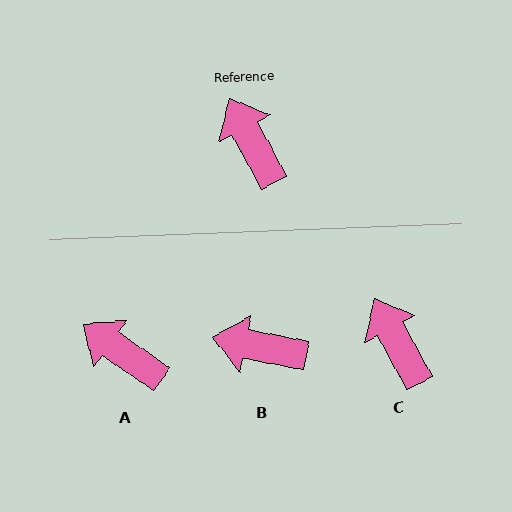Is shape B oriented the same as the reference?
No, it is off by about 51 degrees.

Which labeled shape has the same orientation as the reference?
C.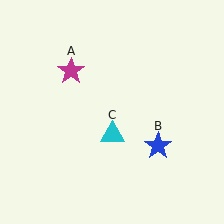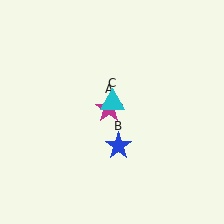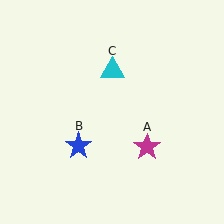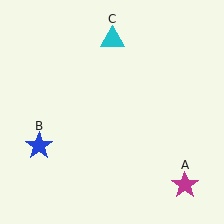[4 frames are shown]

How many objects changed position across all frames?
3 objects changed position: magenta star (object A), blue star (object B), cyan triangle (object C).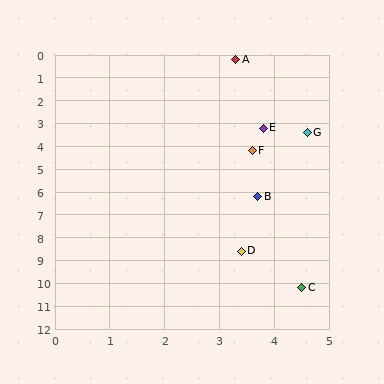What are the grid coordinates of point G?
Point G is at approximately (4.6, 3.4).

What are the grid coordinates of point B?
Point B is at approximately (3.7, 6.2).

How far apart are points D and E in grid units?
Points D and E are about 5.4 grid units apart.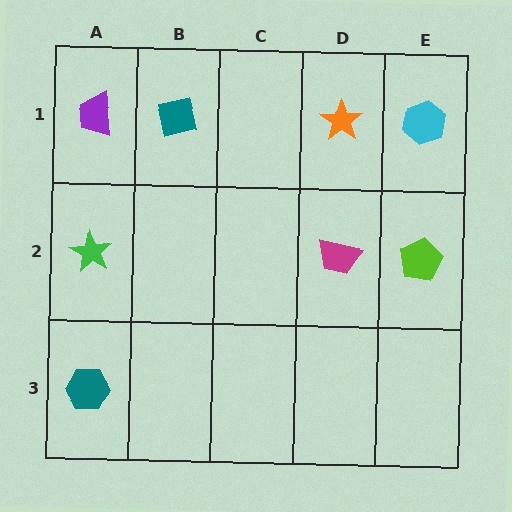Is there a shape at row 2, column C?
No, that cell is empty.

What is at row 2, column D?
A magenta trapezoid.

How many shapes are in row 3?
1 shape.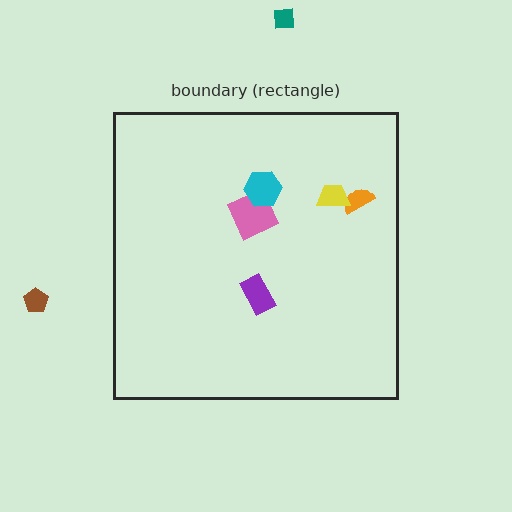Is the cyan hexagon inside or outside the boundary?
Inside.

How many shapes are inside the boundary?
5 inside, 2 outside.